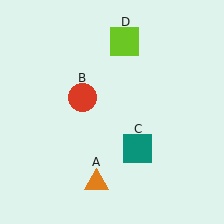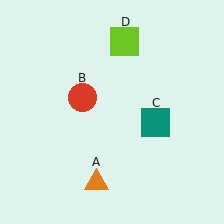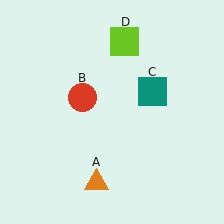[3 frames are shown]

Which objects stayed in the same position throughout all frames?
Orange triangle (object A) and red circle (object B) and lime square (object D) remained stationary.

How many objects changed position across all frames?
1 object changed position: teal square (object C).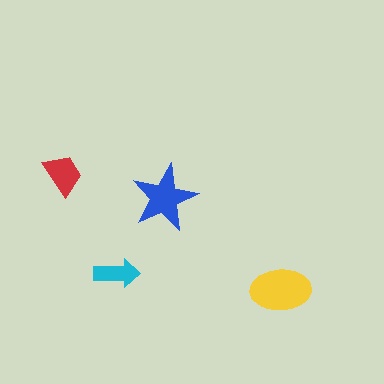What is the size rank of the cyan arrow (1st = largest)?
4th.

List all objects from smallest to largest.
The cyan arrow, the red trapezoid, the blue star, the yellow ellipse.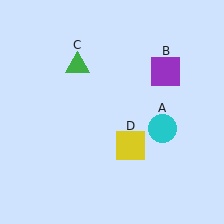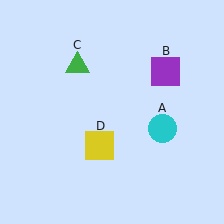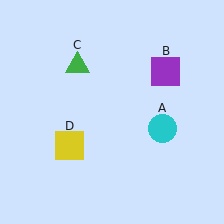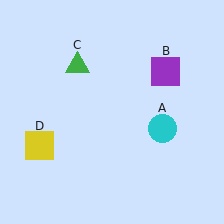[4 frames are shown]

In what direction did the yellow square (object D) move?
The yellow square (object D) moved left.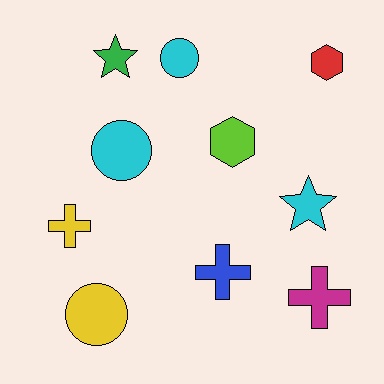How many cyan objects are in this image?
There are 3 cyan objects.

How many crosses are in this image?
There are 3 crosses.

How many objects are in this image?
There are 10 objects.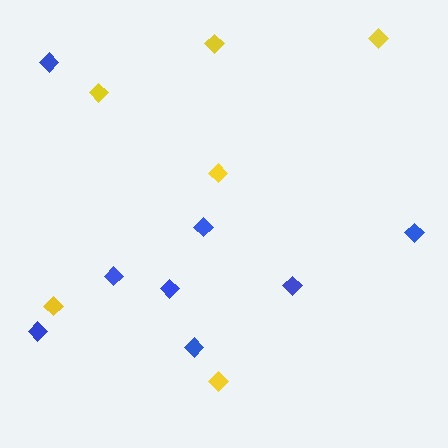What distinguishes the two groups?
There are 2 groups: one group of yellow diamonds (6) and one group of blue diamonds (8).